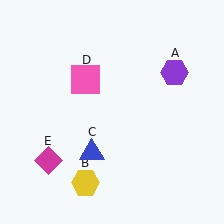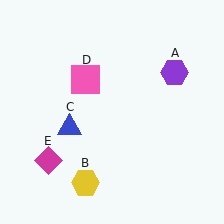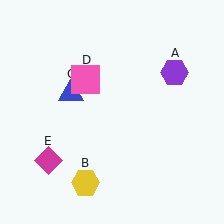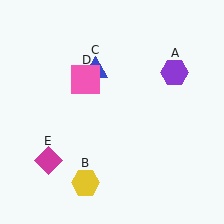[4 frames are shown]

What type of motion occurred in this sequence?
The blue triangle (object C) rotated clockwise around the center of the scene.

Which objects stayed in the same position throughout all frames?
Purple hexagon (object A) and yellow hexagon (object B) and pink square (object D) and magenta diamond (object E) remained stationary.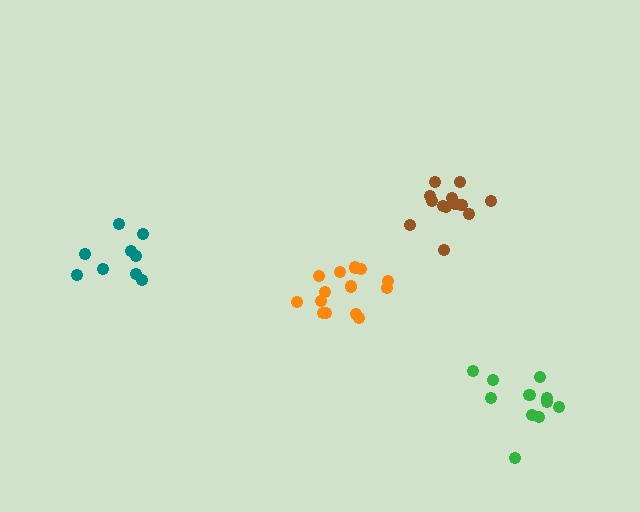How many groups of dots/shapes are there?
There are 4 groups.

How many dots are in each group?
Group 1: 14 dots, Group 2: 13 dots, Group 3: 9 dots, Group 4: 11 dots (47 total).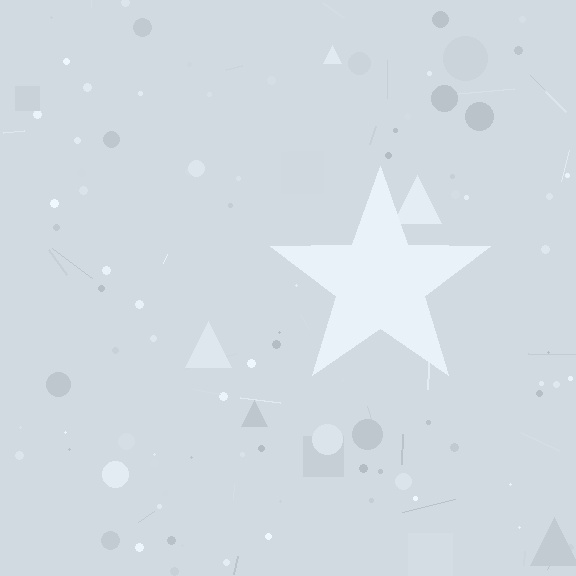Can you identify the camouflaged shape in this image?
The camouflaged shape is a star.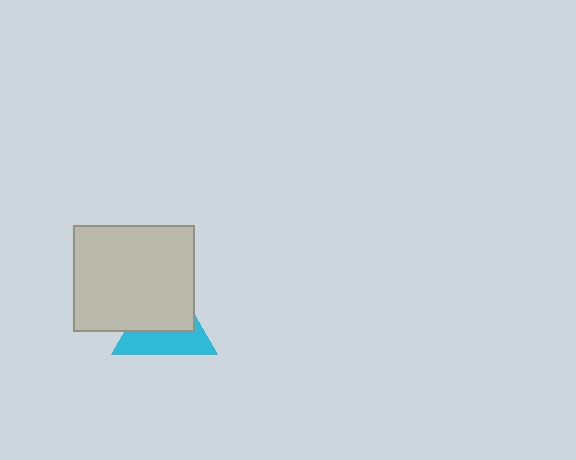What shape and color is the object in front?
The object in front is a light gray rectangle.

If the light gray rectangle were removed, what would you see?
You would see the complete cyan triangle.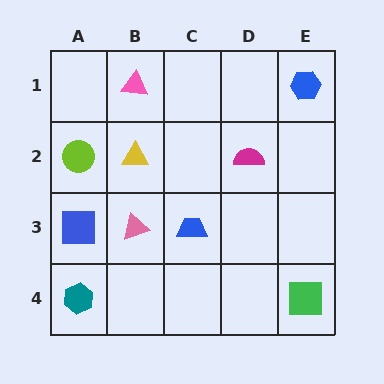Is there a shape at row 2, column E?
No, that cell is empty.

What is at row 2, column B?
A yellow triangle.